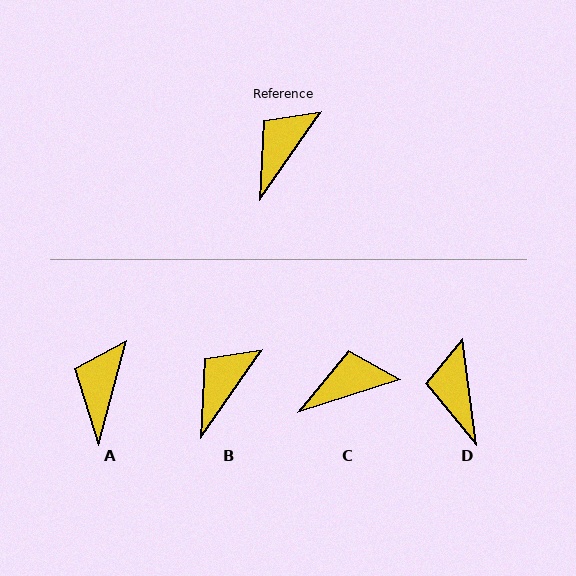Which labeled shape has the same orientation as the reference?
B.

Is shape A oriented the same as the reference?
No, it is off by about 20 degrees.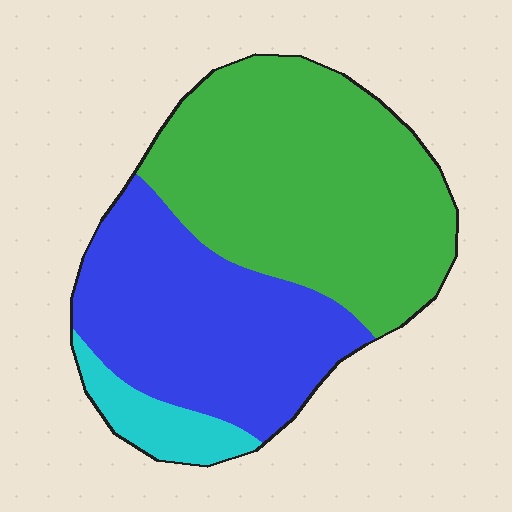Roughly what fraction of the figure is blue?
Blue covers 39% of the figure.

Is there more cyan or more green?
Green.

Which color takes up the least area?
Cyan, at roughly 10%.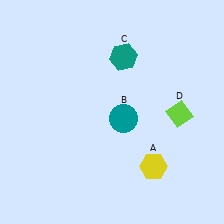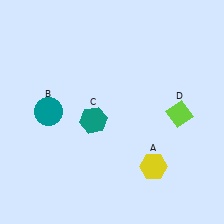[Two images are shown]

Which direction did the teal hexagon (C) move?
The teal hexagon (C) moved down.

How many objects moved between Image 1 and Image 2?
2 objects moved between the two images.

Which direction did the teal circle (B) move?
The teal circle (B) moved left.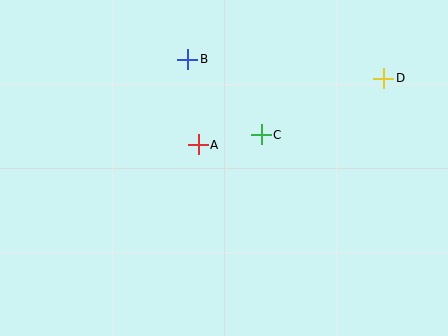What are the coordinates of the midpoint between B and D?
The midpoint between B and D is at (286, 69).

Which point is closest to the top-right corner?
Point D is closest to the top-right corner.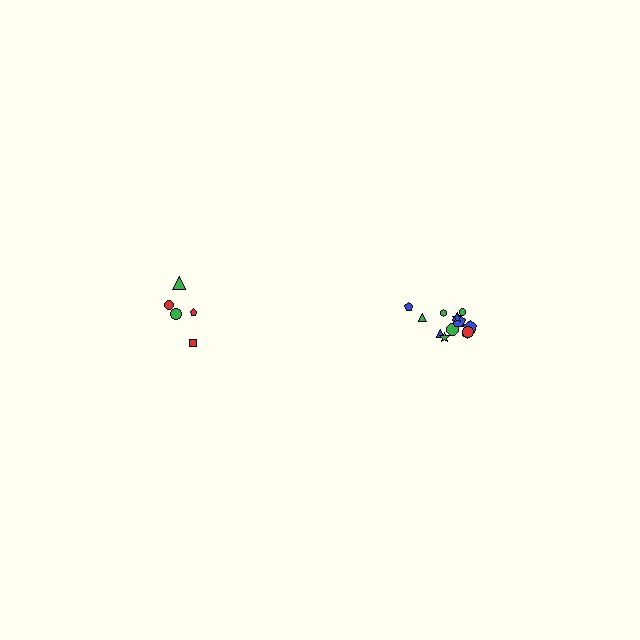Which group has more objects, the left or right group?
The right group.